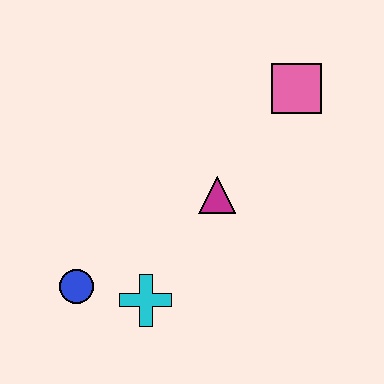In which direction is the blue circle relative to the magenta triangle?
The blue circle is to the left of the magenta triangle.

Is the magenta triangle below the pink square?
Yes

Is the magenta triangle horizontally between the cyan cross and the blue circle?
No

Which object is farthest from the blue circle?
The pink square is farthest from the blue circle.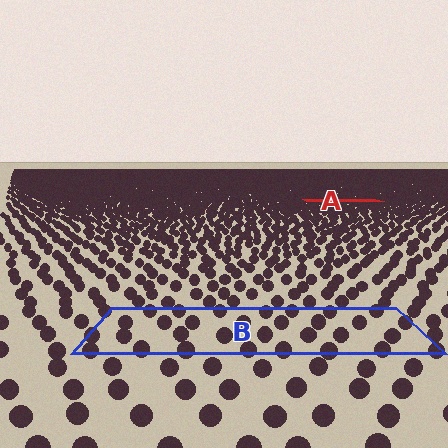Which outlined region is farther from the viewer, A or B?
Region A is farther from the viewer — the texture elements inside it appear smaller and more densely packed.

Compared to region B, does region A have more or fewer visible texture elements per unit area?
Region A has more texture elements per unit area — they are packed more densely because it is farther away.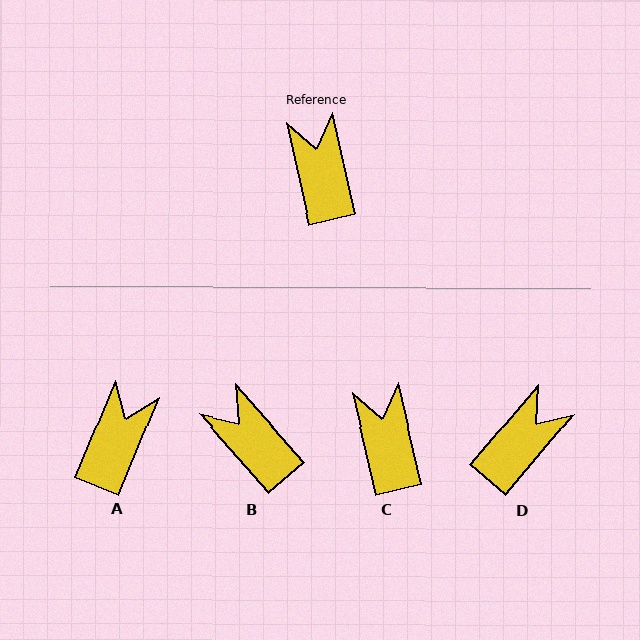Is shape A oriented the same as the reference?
No, it is off by about 35 degrees.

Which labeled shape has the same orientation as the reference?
C.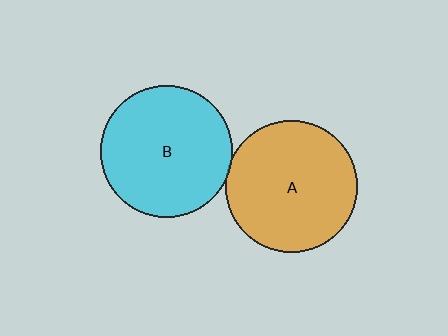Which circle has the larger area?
Circle B (cyan).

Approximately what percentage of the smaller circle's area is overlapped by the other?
Approximately 5%.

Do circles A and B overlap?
Yes.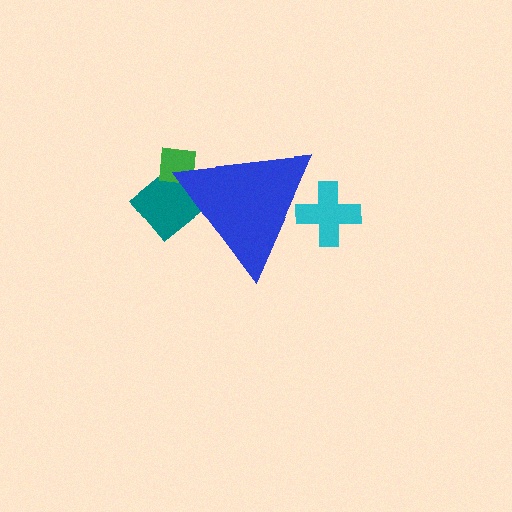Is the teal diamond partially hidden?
Yes, the teal diamond is partially hidden behind the blue triangle.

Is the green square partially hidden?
Yes, the green square is partially hidden behind the blue triangle.